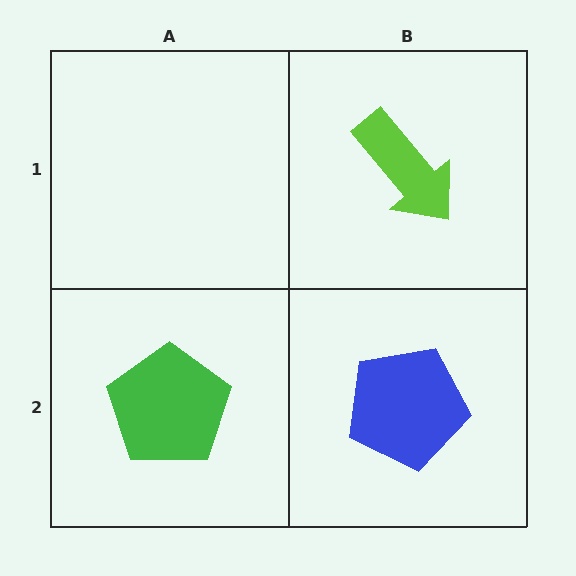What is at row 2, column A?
A green pentagon.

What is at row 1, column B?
A lime arrow.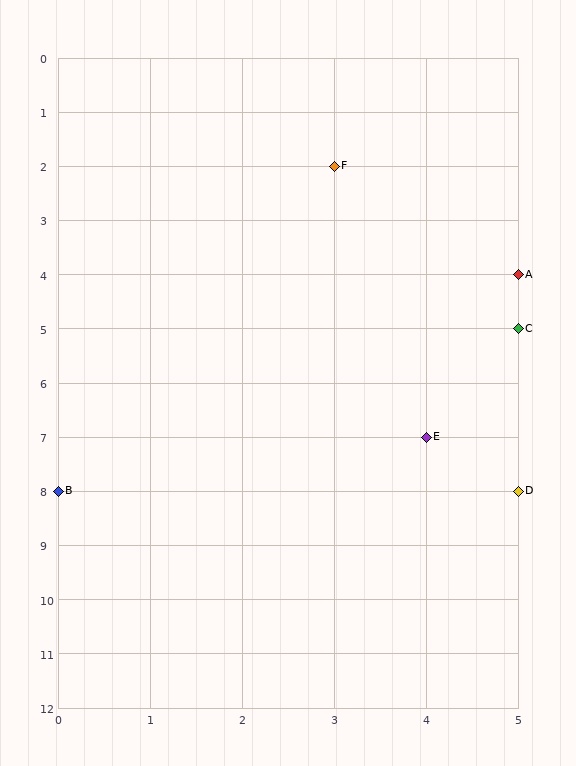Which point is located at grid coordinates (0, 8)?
Point B is at (0, 8).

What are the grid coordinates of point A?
Point A is at grid coordinates (5, 4).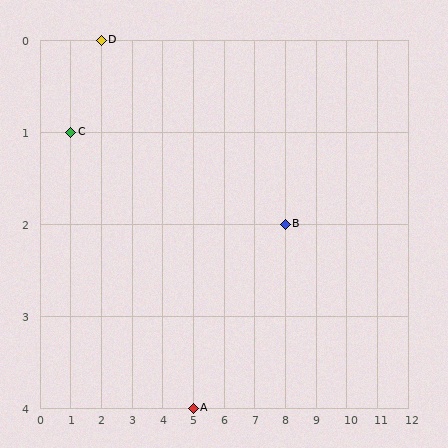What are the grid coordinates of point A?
Point A is at grid coordinates (5, 4).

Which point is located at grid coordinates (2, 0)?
Point D is at (2, 0).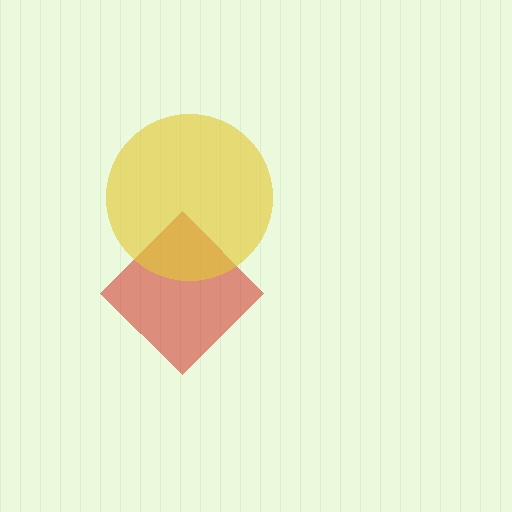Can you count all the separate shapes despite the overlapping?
Yes, there are 2 separate shapes.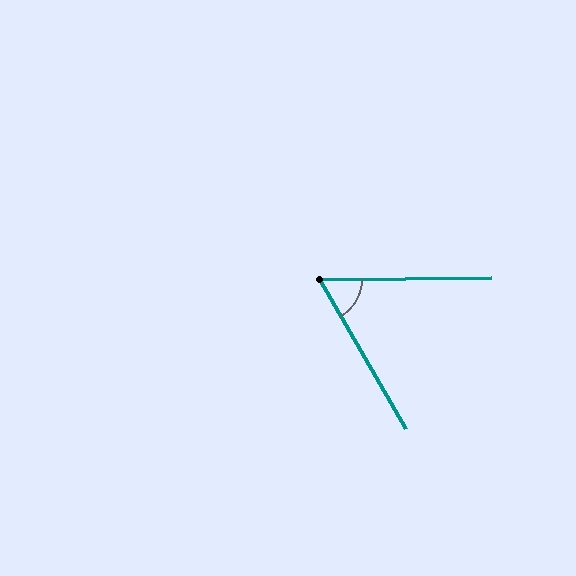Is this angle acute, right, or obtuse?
It is acute.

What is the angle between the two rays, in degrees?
Approximately 61 degrees.